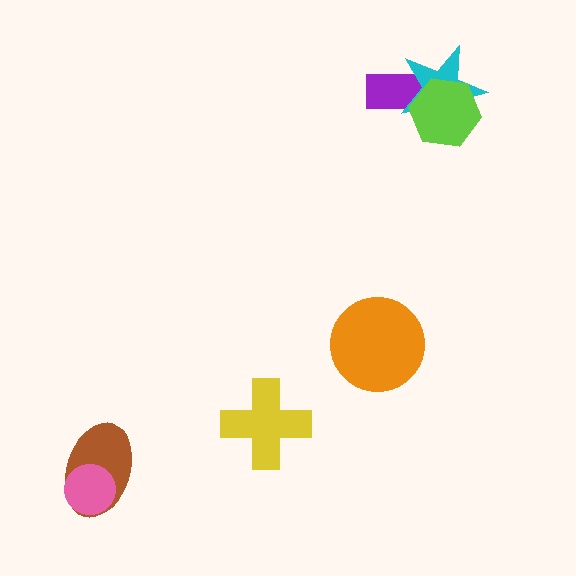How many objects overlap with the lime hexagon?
2 objects overlap with the lime hexagon.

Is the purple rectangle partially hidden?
Yes, it is partially covered by another shape.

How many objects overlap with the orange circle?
0 objects overlap with the orange circle.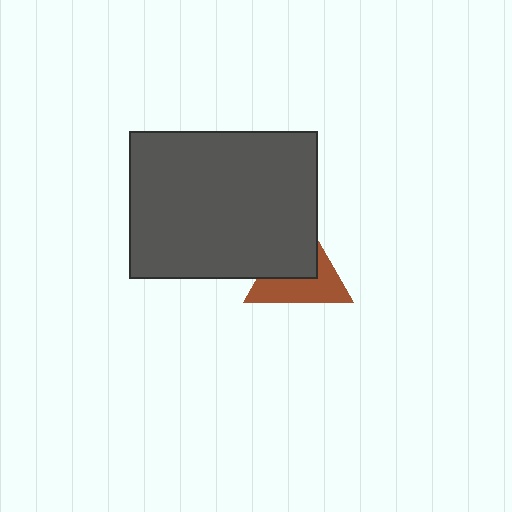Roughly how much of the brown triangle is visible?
About half of it is visible (roughly 52%).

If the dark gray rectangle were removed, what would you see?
You would see the complete brown triangle.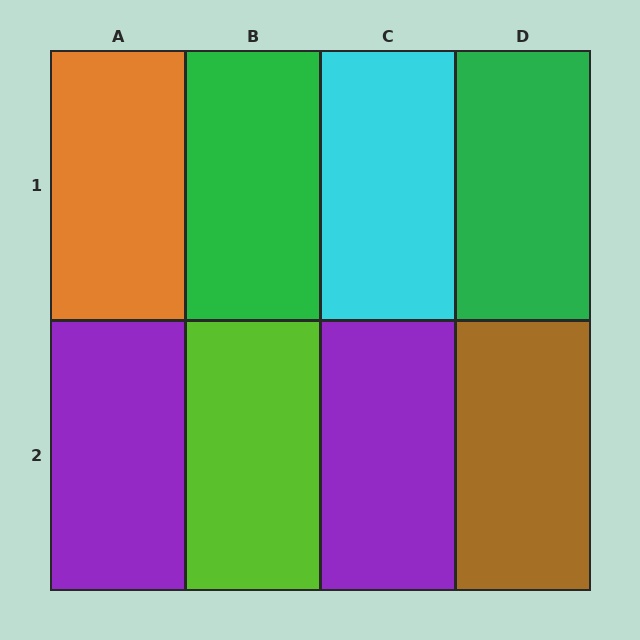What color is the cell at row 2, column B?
Lime.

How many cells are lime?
1 cell is lime.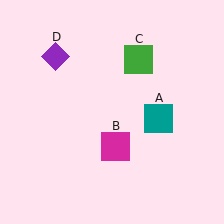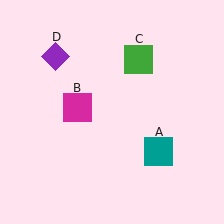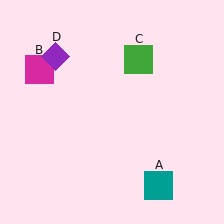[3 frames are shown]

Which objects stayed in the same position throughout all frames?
Green square (object C) and purple diamond (object D) remained stationary.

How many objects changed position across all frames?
2 objects changed position: teal square (object A), magenta square (object B).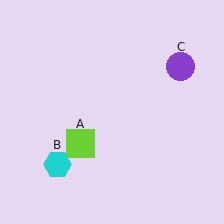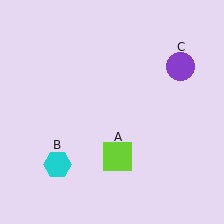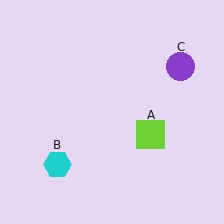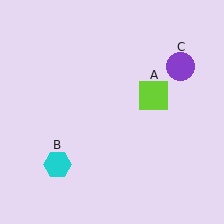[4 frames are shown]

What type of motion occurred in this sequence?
The lime square (object A) rotated counterclockwise around the center of the scene.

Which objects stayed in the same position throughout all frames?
Cyan hexagon (object B) and purple circle (object C) remained stationary.